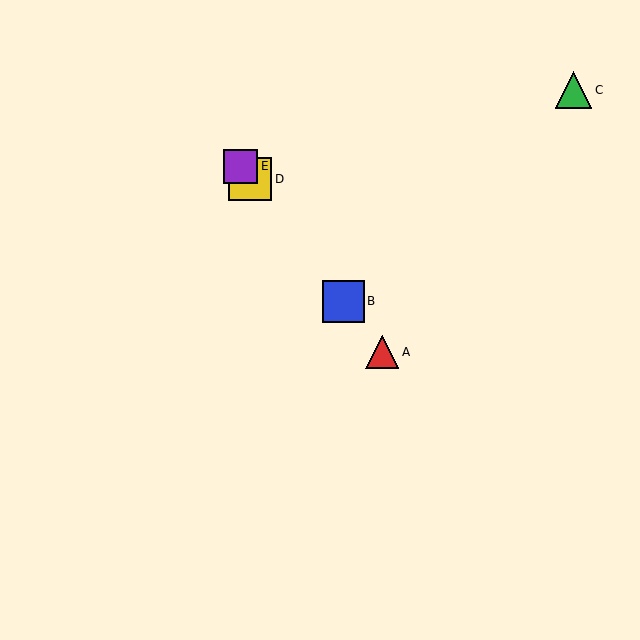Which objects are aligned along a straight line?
Objects A, B, D, E are aligned along a straight line.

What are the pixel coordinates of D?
Object D is at (250, 179).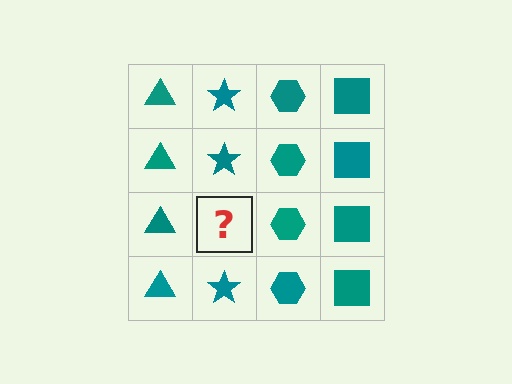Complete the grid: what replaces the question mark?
The question mark should be replaced with a teal star.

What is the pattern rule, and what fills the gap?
The rule is that each column has a consistent shape. The gap should be filled with a teal star.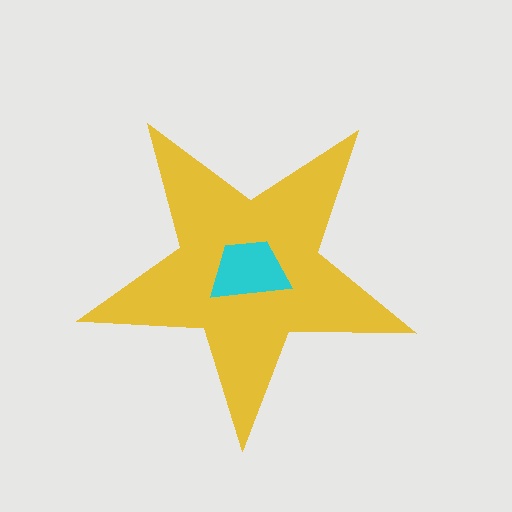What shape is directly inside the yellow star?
The cyan trapezoid.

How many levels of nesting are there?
2.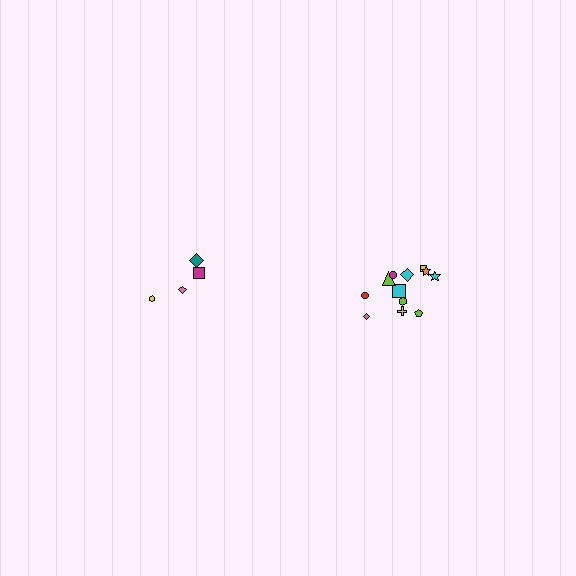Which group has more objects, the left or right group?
The right group.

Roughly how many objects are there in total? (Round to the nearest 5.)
Roughly 15 objects in total.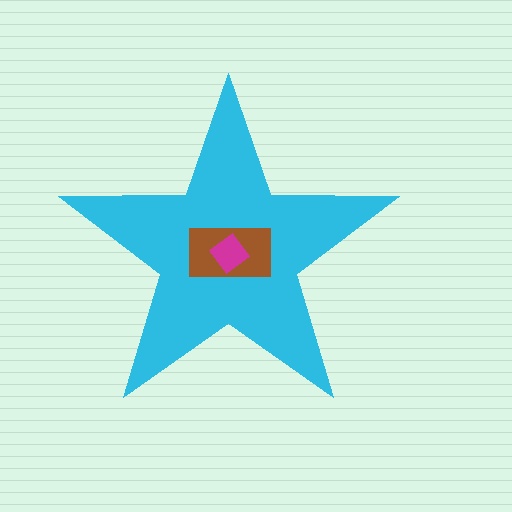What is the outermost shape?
The cyan star.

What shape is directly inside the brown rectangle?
The magenta diamond.